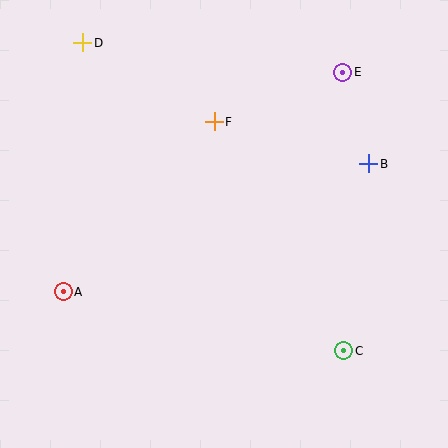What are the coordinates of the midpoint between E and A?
The midpoint between E and A is at (203, 182).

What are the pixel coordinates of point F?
Point F is at (214, 122).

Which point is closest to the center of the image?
Point F at (214, 122) is closest to the center.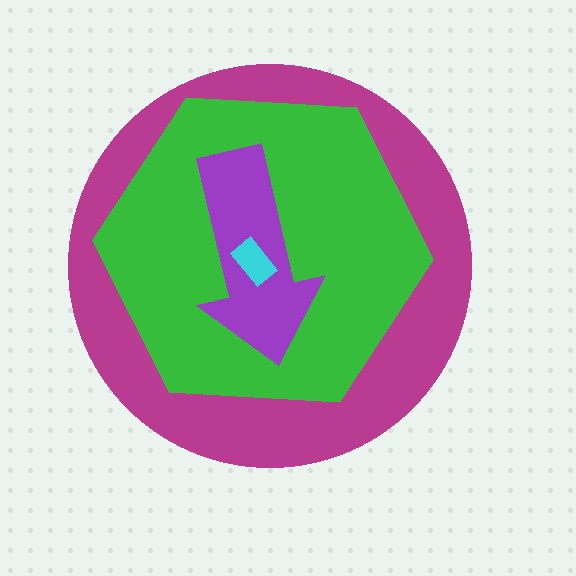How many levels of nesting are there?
4.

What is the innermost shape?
The cyan rectangle.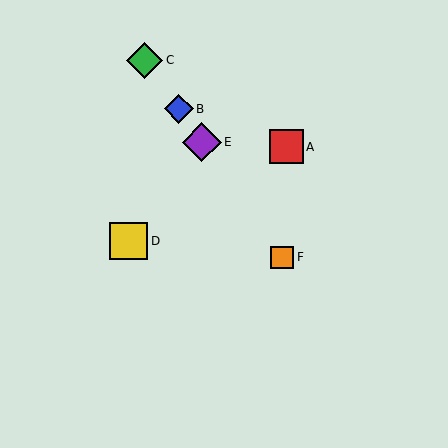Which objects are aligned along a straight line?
Objects B, C, E, F are aligned along a straight line.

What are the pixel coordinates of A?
Object A is at (286, 147).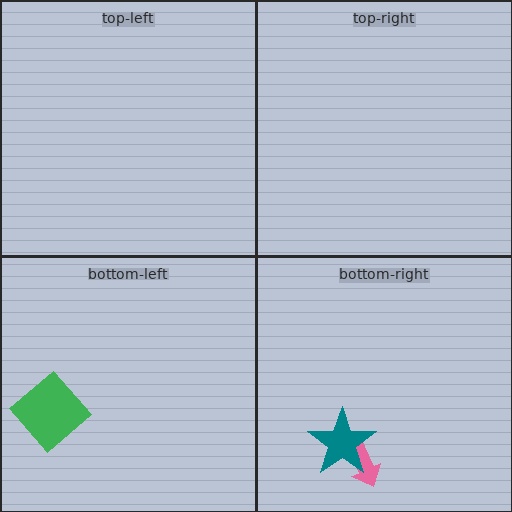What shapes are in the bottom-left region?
The green diamond.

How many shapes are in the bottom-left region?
1.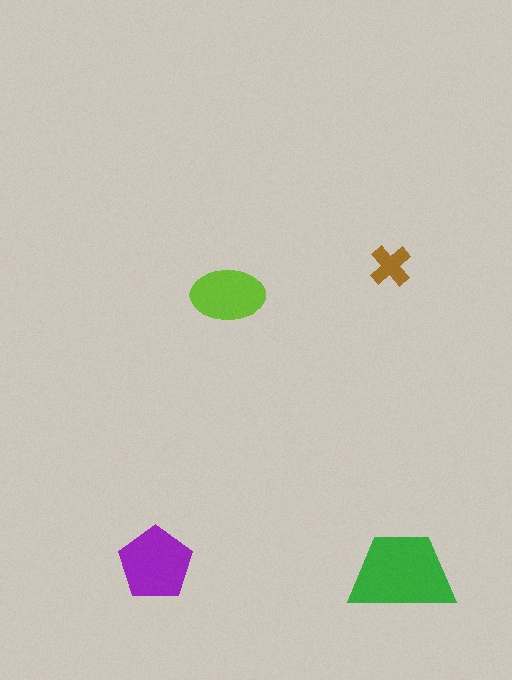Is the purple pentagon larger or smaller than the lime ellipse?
Larger.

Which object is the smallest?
The brown cross.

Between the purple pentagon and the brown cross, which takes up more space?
The purple pentagon.